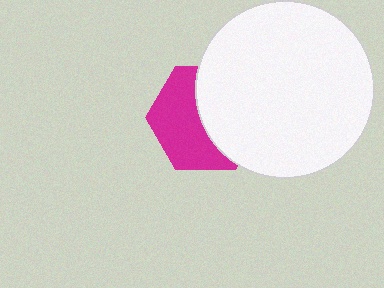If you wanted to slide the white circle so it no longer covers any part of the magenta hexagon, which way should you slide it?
Slide it right — that is the most direct way to separate the two shapes.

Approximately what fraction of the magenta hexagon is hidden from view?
Roughly 49% of the magenta hexagon is hidden behind the white circle.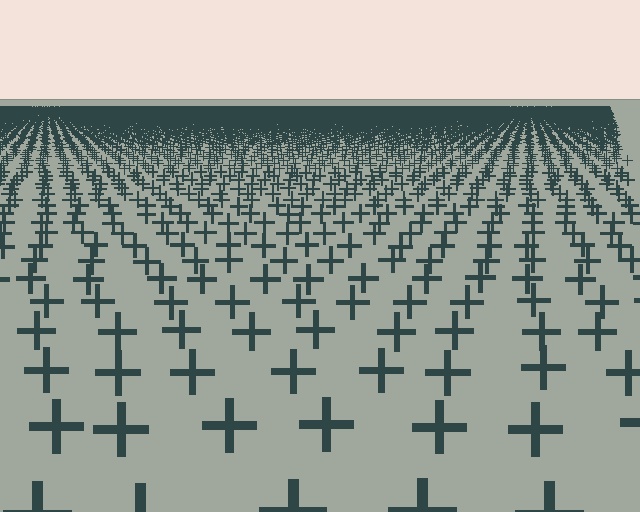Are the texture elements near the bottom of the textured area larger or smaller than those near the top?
Larger. Near the bottom, elements are closer to the viewer and appear at a bigger on-screen size.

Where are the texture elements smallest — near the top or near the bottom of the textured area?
Near the top.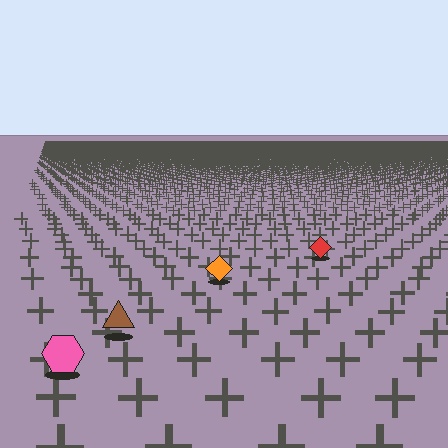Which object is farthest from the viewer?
The red diamond is farthest from the viewer. It appears smaller and the ground texture around it is denser.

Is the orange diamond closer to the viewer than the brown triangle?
No. The brown triangle is closer — you can tell from the texture gradient: the ground texture is coarser near it.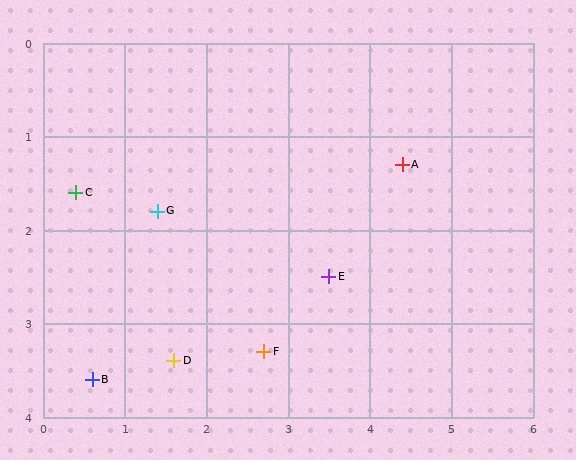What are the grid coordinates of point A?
Point A is at approximately (4.4, 1.3).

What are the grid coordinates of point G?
Point G is at approximately (1.4, 1.8).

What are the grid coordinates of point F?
Point F is at approximately (2.7, 3.3).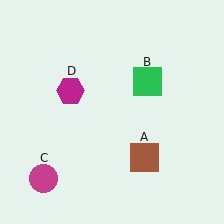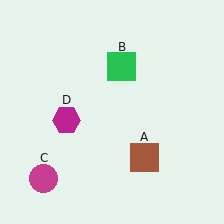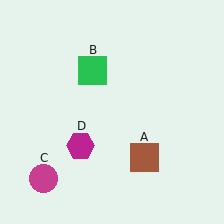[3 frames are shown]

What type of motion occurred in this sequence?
The green square (object B), magenta hexagon (object D) rotated counterclockwise around the center of the scene.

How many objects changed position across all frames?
2 objects changed position: green square (object B), magenta hexagon (object D).